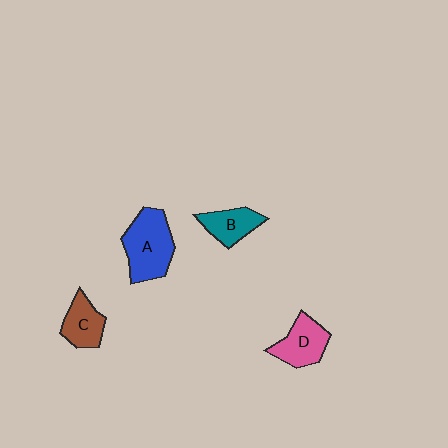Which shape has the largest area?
Shape A (blue).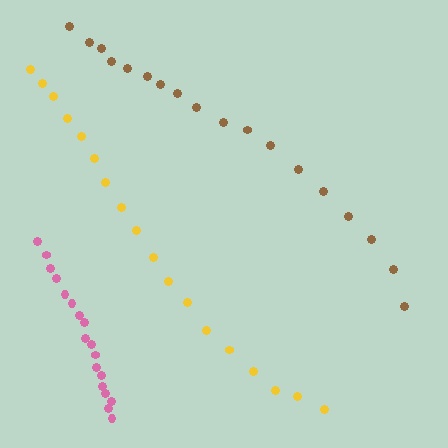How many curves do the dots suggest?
There are 3 distinct paths.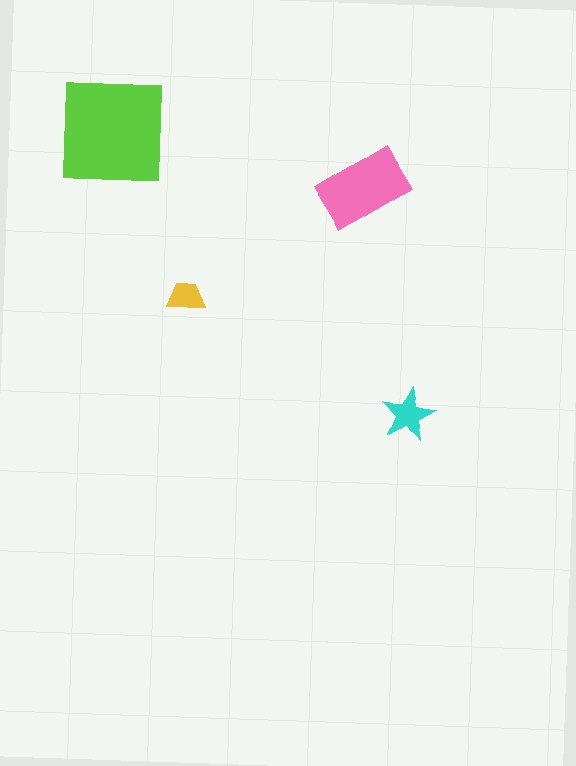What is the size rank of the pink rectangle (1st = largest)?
2nd.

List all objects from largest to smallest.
The lime square, the pink rectangle, the cyan star, the yellow trapezoid.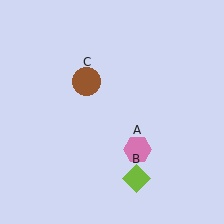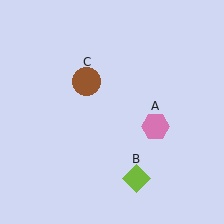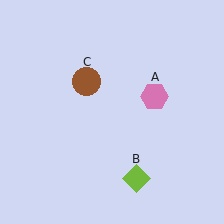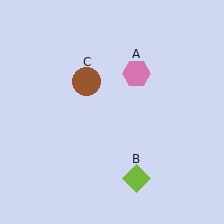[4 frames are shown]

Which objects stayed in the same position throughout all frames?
Lime diamond (object B) and brown circle (object C) remained stationary.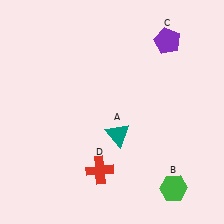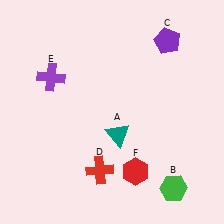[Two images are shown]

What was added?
A purple cross (E), a red hexagon (F) were added in Image 2.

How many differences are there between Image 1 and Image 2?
There are 2 differences between the two images.